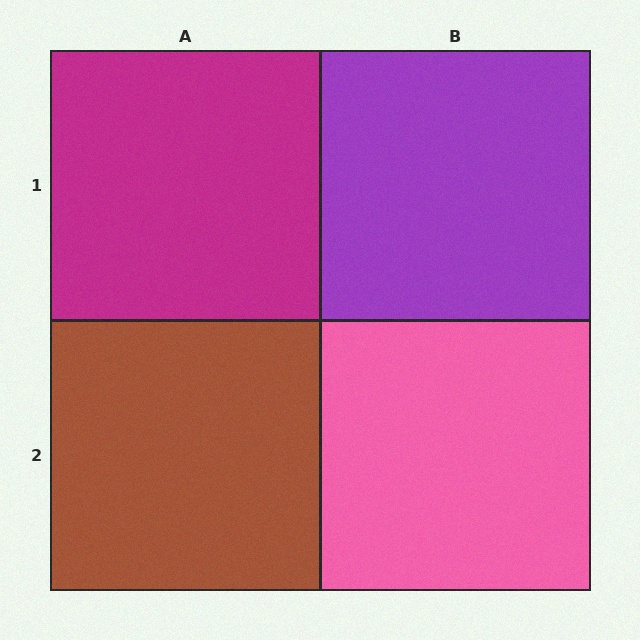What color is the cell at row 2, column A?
Brown.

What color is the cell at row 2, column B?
Pink.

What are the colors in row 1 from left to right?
Magenta, purple.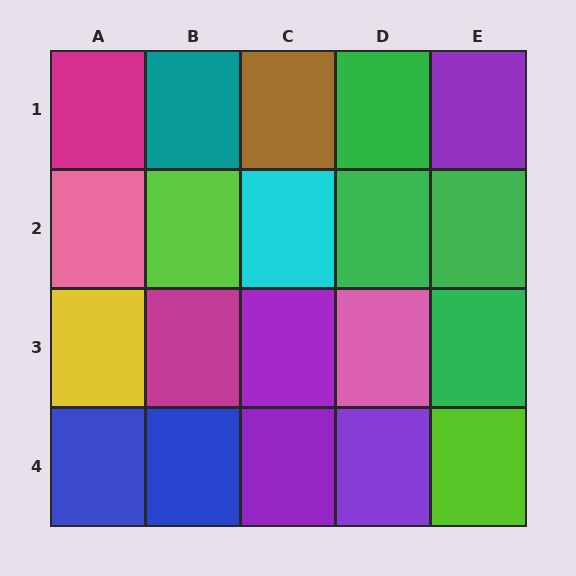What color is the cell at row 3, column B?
Magenta.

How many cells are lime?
2 cells are lime.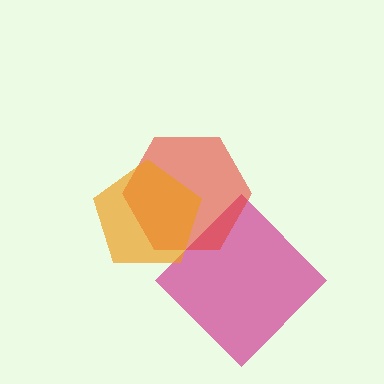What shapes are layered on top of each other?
The layered shapes are: a magenta diamond, a red hexagon, an orange pentagon.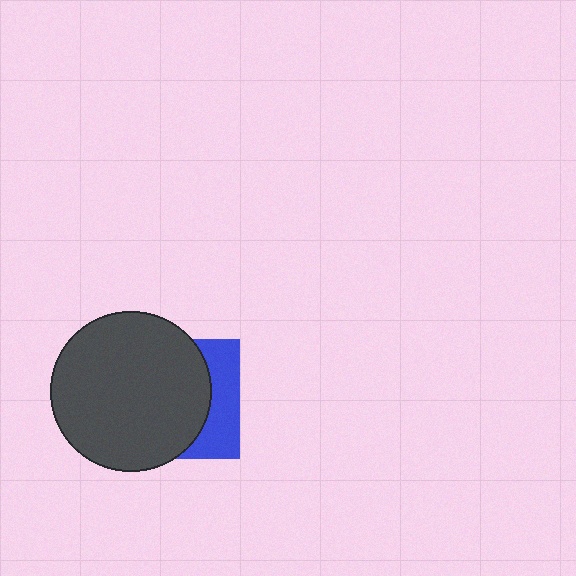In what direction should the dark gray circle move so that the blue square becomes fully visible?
The dark gray circle should move left. That is the shortest direction to clear the overlap and leave the blue square fully visible.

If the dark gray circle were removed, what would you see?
You would see the complete blue square.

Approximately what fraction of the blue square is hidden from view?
Roughly 69% of the blue square is hidden behind the dark gray circle.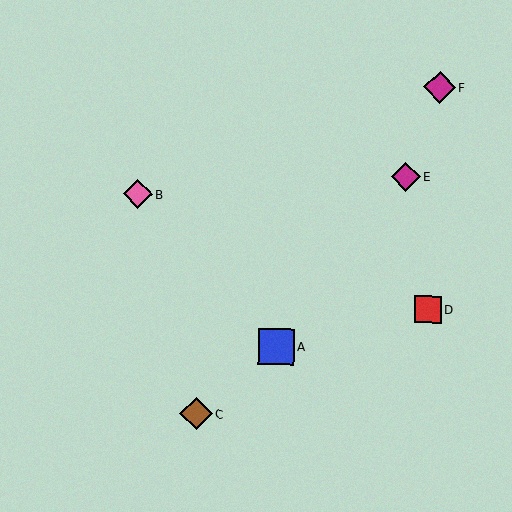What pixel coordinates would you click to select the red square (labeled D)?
Click at (428, 309) to select the red square D.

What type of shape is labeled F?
Shape F is a magenta diamond.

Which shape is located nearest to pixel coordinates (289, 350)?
The blue square (labeled A) at (276, 346) is nearest to that location.